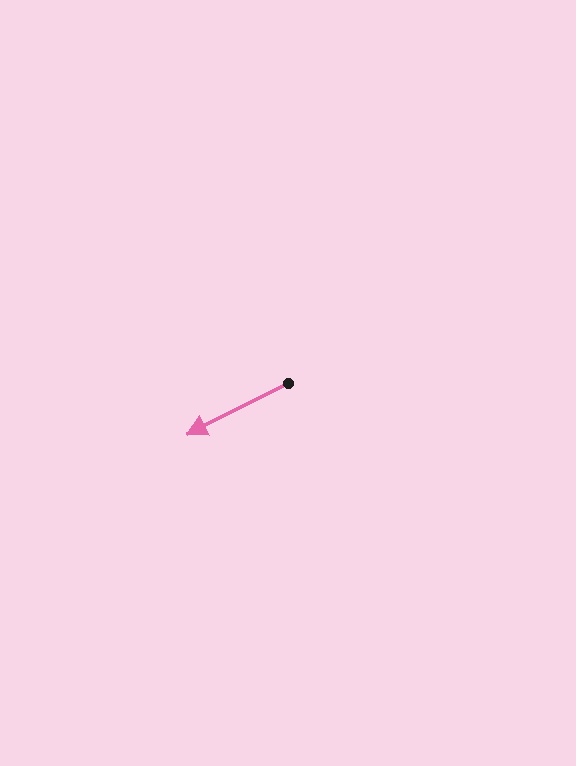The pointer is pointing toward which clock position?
Roughly 8 o'clock.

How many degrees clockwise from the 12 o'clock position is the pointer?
Approximately 243 degrees.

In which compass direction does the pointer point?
Southwest.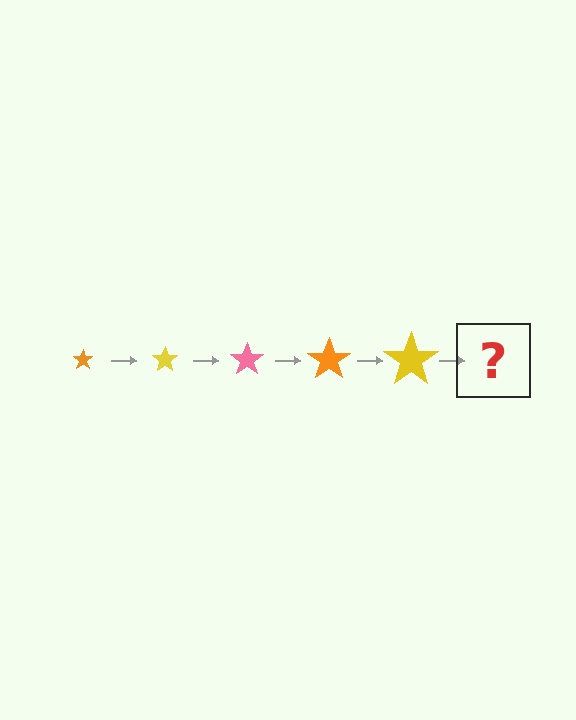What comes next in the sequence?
The next element should be a pink star, larger than the previous one.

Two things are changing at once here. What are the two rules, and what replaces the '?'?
The two rules are that the star grows larger each step and the color cycles through orange, yellow, and pink. The '?' should be a pink star, larger than the previous one.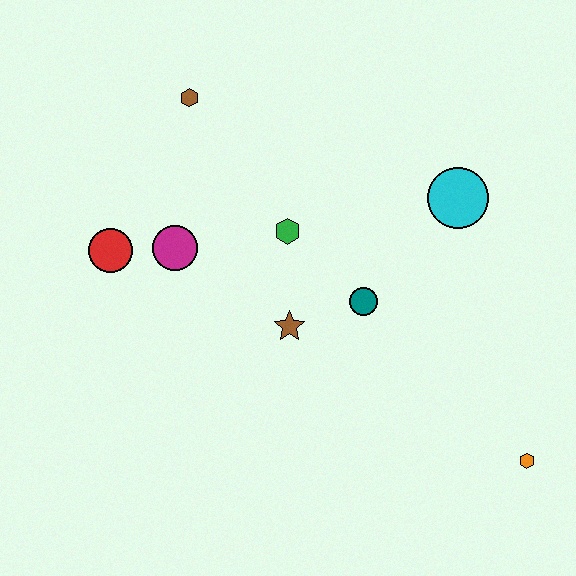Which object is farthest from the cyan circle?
The red circle is farthest from the cyan circle.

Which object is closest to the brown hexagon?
The magenta circle is closest to the brown hexagon.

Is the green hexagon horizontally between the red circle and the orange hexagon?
Yes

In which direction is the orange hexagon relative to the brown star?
The orange hexagon is to the right of the brown star.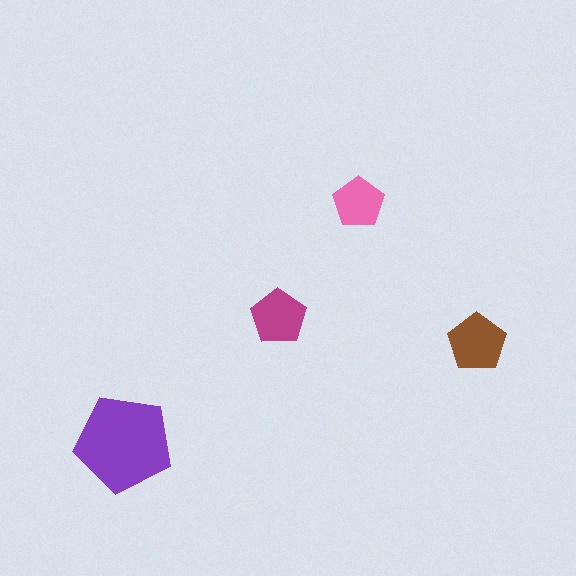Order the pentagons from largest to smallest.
the purple one, the brown one, the magenta one, the pink one.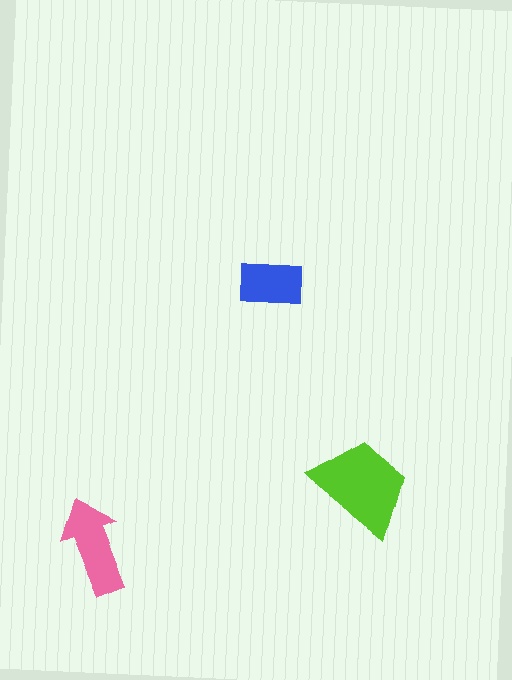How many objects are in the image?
There are 3 objects in the image.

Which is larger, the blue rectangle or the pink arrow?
The pink arrow.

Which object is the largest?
The lime trapezoid.